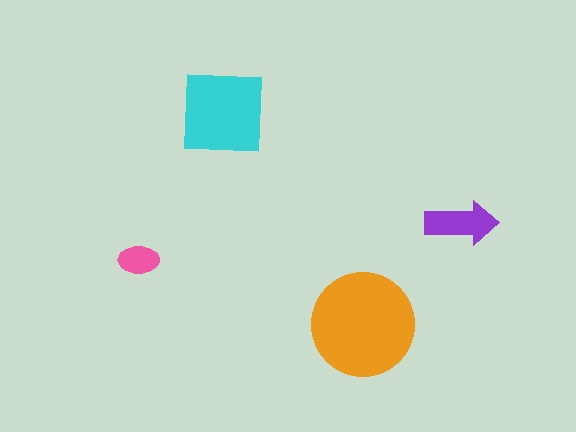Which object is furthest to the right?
The purple arrow is rightmost.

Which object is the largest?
The orange circle.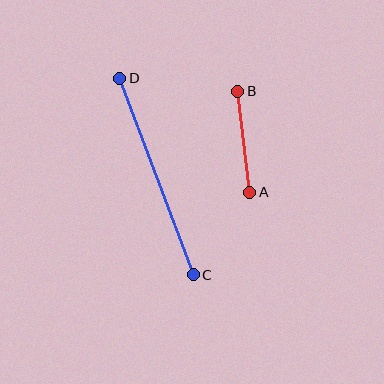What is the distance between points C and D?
The distance is approximately 210 pixels.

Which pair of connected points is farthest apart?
Points C and D are farthest apart.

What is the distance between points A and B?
The distance is approximately 102 pixels.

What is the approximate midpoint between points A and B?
The midpoint is at approximately (244, 142) pixels.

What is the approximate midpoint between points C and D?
The midpoint is at approximately (157, 176) pixels.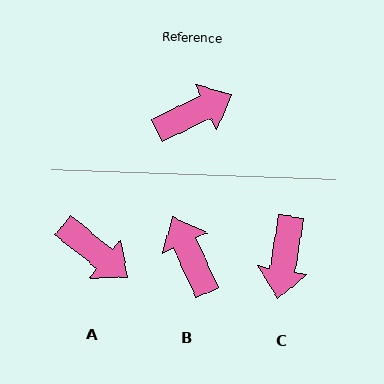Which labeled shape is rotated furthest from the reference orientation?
C, about 125 degrees away.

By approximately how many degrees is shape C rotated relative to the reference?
Approximately 125 degrees clockwise.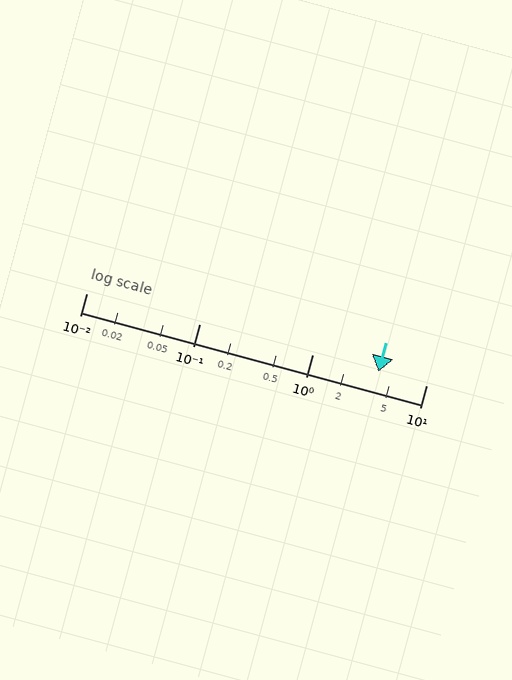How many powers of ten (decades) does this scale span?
The scale spans 3 decades, from 0.01 to 10.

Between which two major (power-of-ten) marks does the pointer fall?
The pointer is between 1 and 10.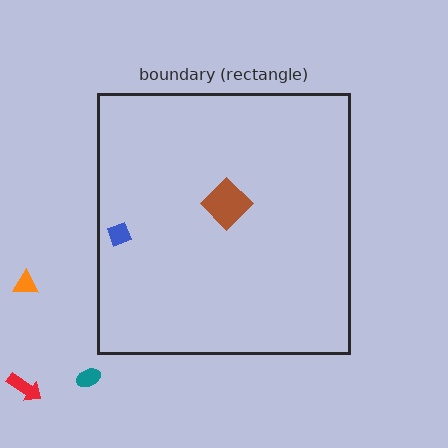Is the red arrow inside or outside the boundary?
Outside.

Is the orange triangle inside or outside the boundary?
Outside.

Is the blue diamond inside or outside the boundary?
Inside.